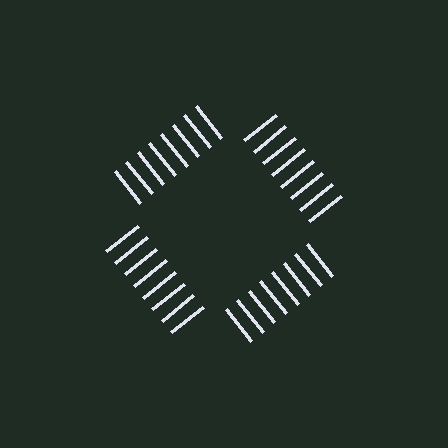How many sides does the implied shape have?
4 sides — the line-ends trace a square.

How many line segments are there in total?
32 — 8 along each of the 4 edges.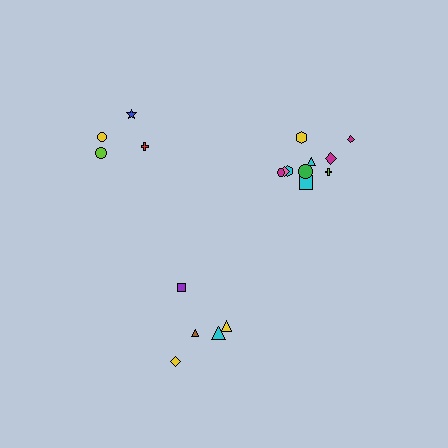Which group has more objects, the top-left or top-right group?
The top-right group.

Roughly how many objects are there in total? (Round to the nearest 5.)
Roughly 20 objects in total.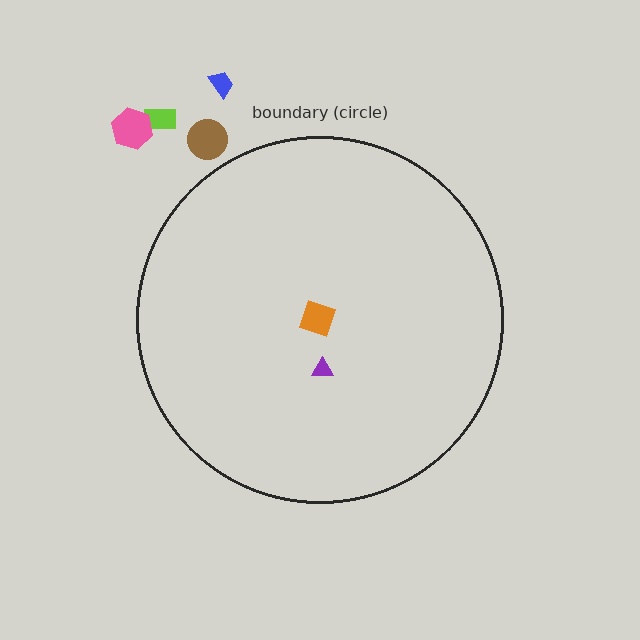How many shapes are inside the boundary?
2 inside, 4 outside.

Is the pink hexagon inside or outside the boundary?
Outside.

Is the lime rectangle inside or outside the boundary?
Outside.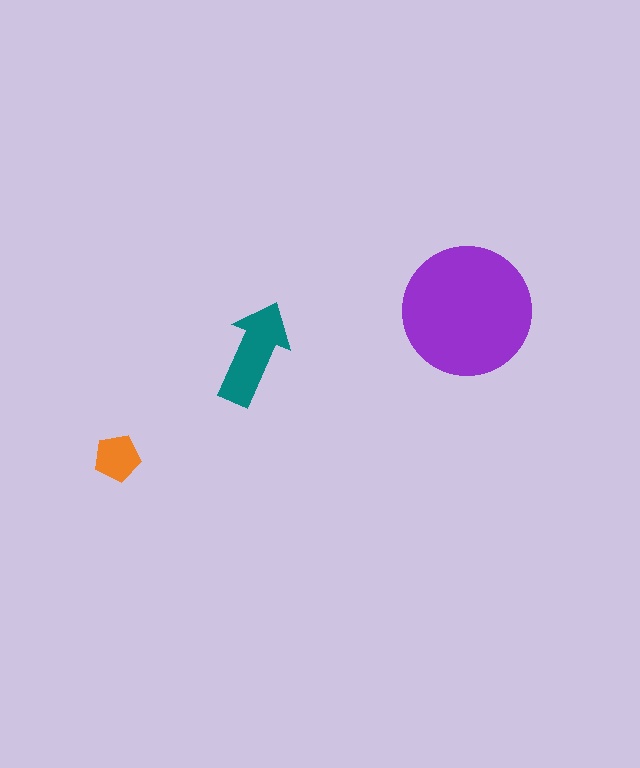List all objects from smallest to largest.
The orange pentagon, the teal arrow, the purple circle.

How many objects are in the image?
There are 3 objects in the image.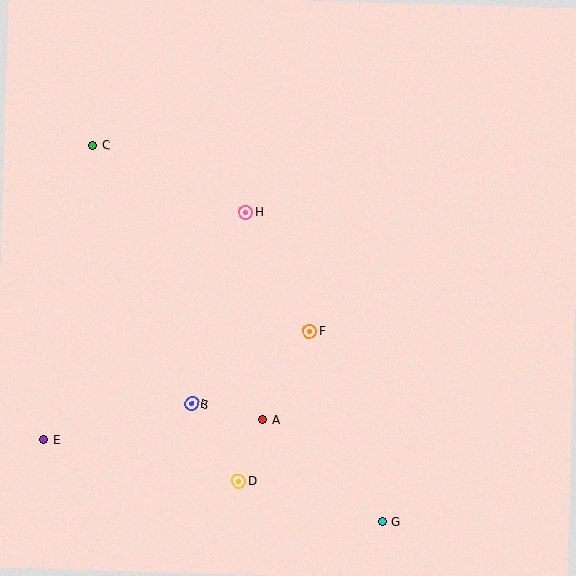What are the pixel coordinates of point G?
Point G is at (382, 522).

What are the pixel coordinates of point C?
Point C is at (93, 145).